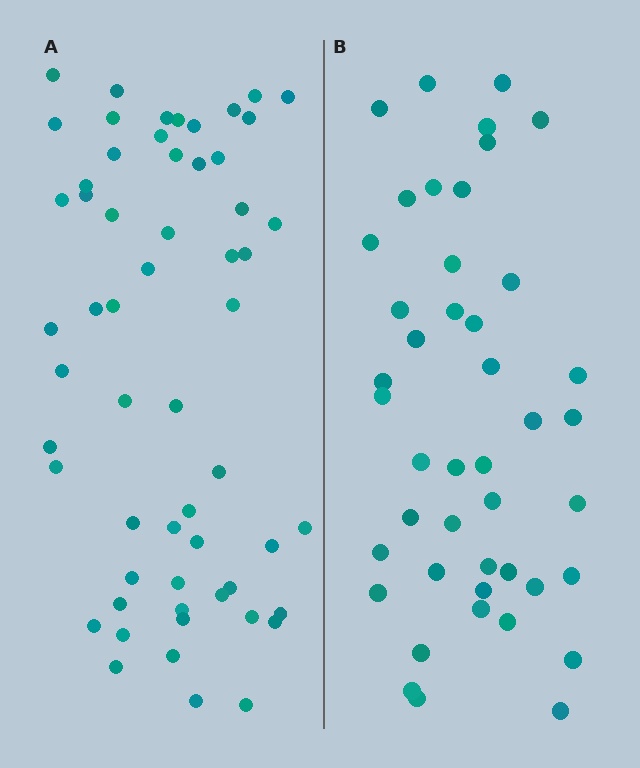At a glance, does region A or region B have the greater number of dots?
Region A (the left region) has more dots.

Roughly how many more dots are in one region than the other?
Region A has approximately 15 more dots than region B.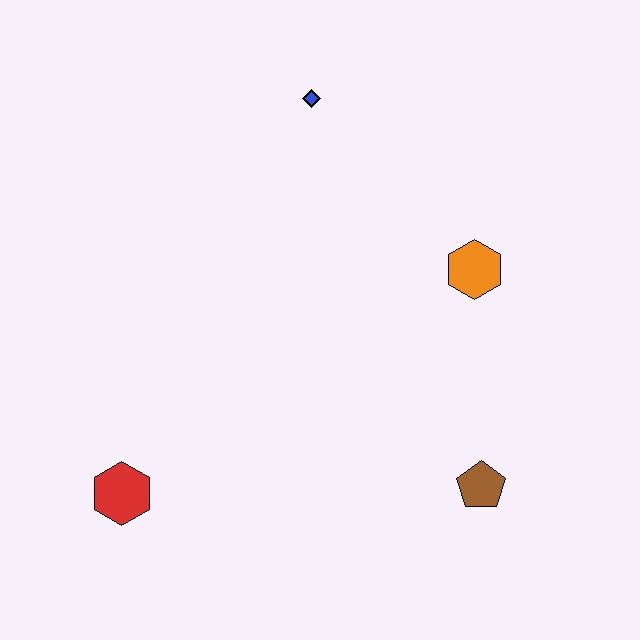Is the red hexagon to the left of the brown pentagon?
Yes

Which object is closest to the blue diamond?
The orange hexagon is closest to the blue diamond.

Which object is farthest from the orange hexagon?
The red hexagon is farthest from the orange hexagon.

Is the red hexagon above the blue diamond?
No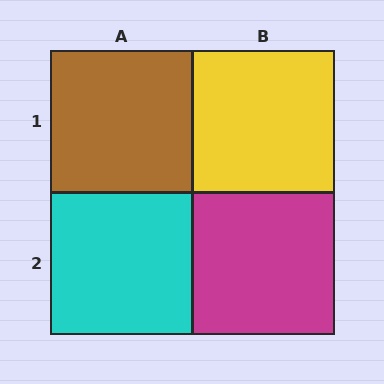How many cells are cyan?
1 cell is cyan.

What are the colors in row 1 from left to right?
Brown, yellow.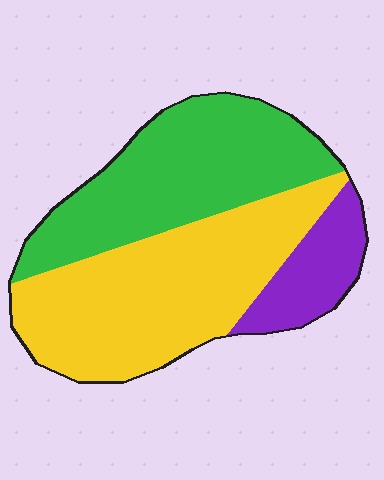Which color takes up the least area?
Purple, at roughly 15%.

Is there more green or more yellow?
Yellow.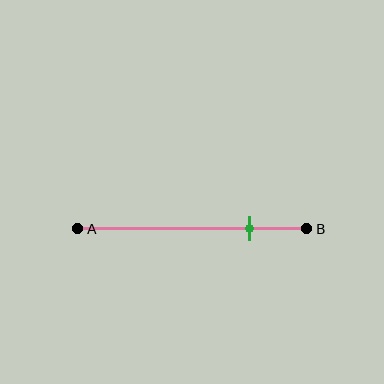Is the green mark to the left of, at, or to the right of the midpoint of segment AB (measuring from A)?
The green mark is to the right of the midpoint of segment AB.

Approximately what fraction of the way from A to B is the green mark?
The green mark is approximately 75% of the way from A to B.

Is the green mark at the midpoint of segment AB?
No, the mark is at about 75% from A, not at the 50% midpoint.